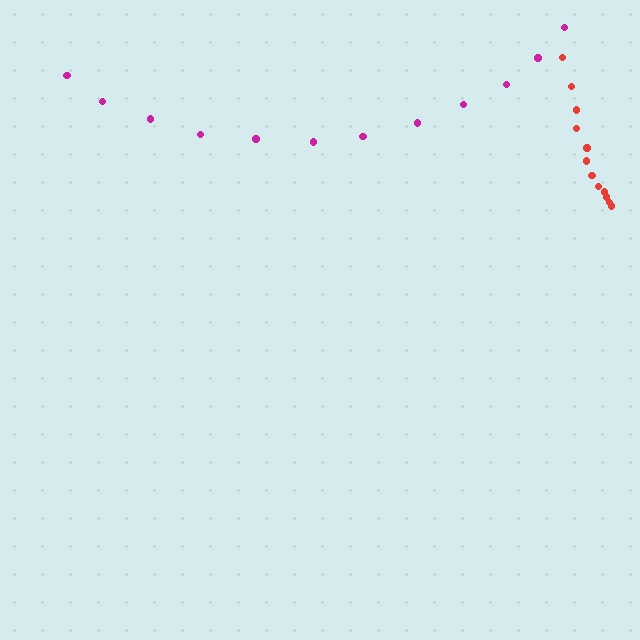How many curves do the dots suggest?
There are 2 distinct paths.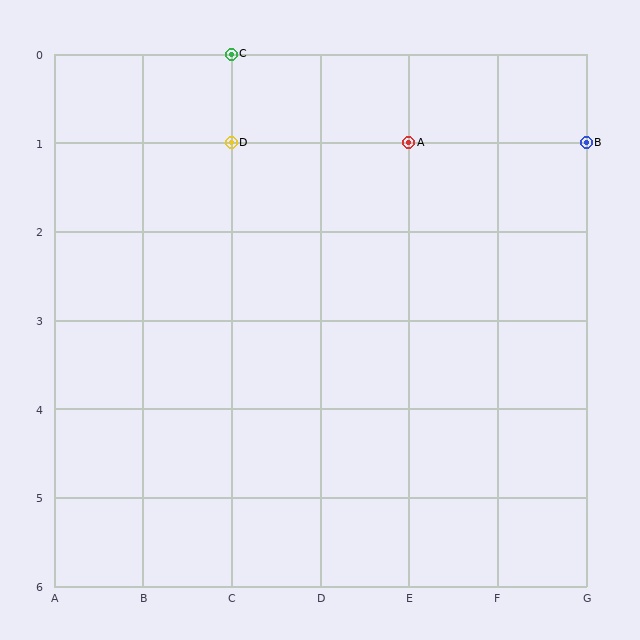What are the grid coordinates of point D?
Point D is at grid coordinates (C, 1).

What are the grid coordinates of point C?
Point C is at grid coordinates (C, 0).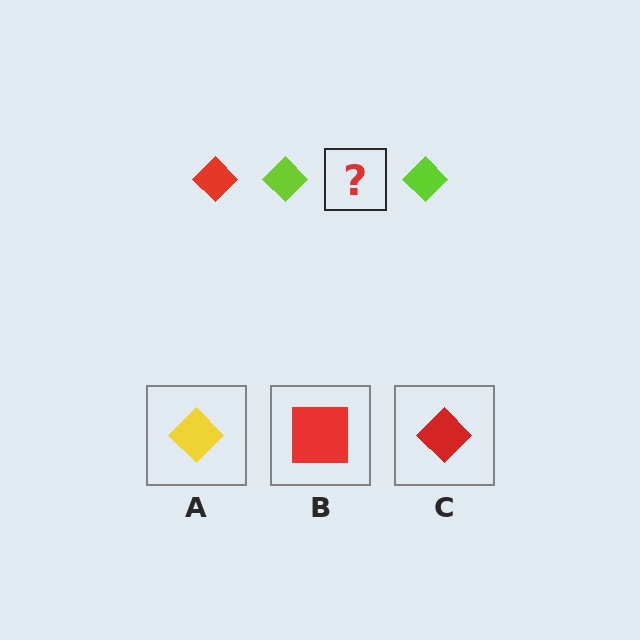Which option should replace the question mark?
Option C.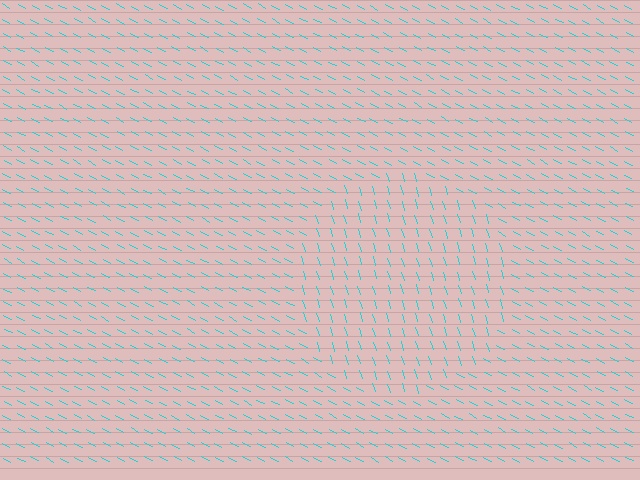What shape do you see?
I see a circle.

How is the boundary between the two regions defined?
The boundary is defined purely by a change in line orientation (approximately 45 degrees difference). All lines are the same color and thickness.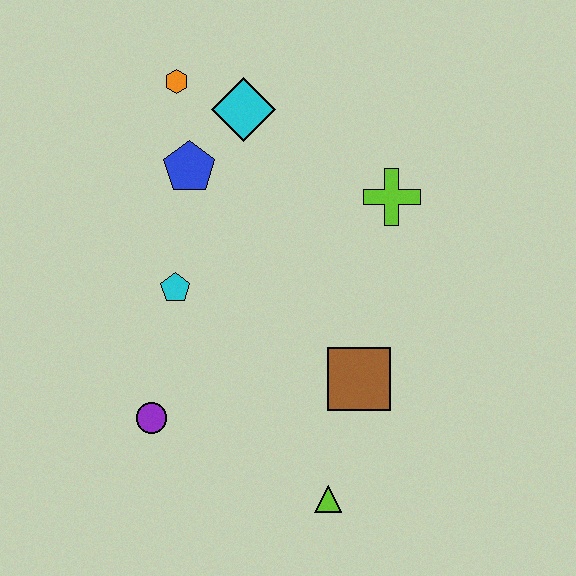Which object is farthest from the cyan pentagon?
The lime triangle is farthest from the cyan pentagon.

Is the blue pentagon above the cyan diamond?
No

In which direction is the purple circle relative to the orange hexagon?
The purple circle is below the orange hexagon.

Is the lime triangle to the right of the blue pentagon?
Yes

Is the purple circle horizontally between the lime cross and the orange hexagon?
No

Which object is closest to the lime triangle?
The brown square is closest to the lime triangle.